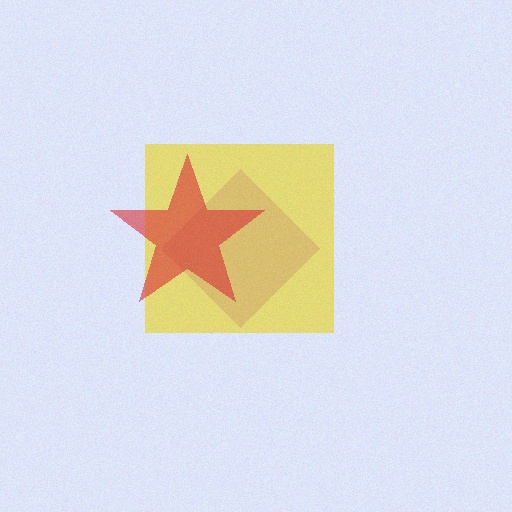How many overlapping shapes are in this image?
There are 3 overlapping shapes in the image.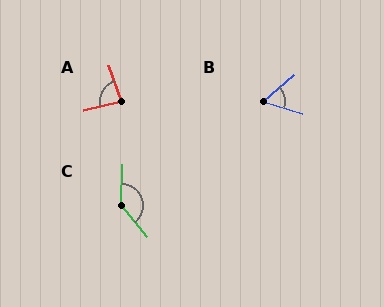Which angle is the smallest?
B, at approximately 57 degrees.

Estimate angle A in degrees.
Approximately 85 degrees.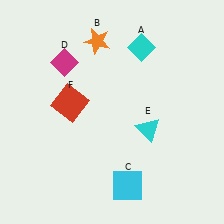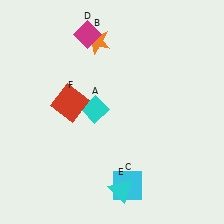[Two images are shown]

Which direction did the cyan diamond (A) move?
The cyan diamond (A) moved down.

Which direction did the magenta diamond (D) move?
The magenta diamond (D) moved up.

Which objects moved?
The objects that moved are: the cyan diamond (A), the magenta diamond (D), the cyan triangle (E).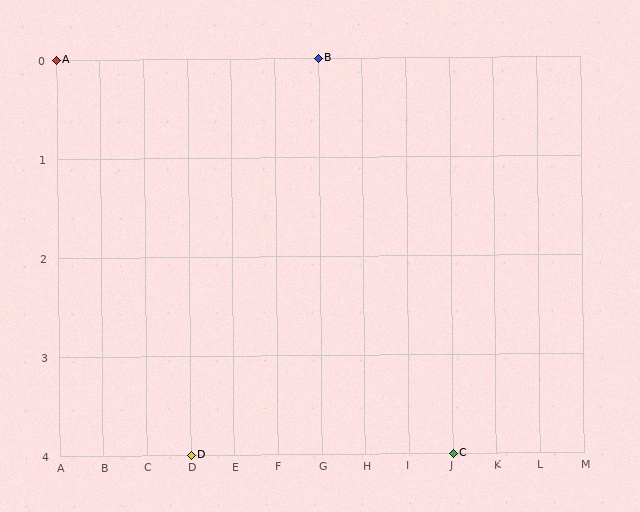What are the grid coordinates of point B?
Point B is at grid coordinates (G, 0).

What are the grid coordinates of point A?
Point A is at grid coordinates (A, 0).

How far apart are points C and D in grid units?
Points C and D are 6 columns apart.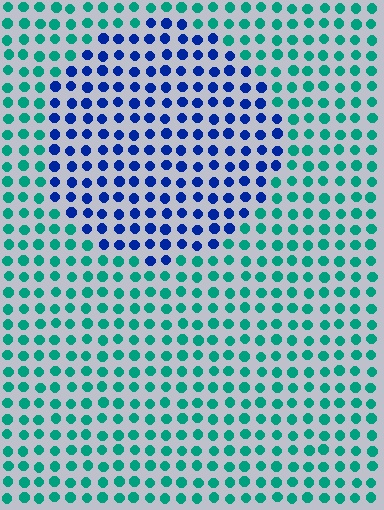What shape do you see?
I see a circle.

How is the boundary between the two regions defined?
The boundary is defined purely by a slight shift in hue (about 59 degrees). Spacing, size, and orientation are identical on both sides.